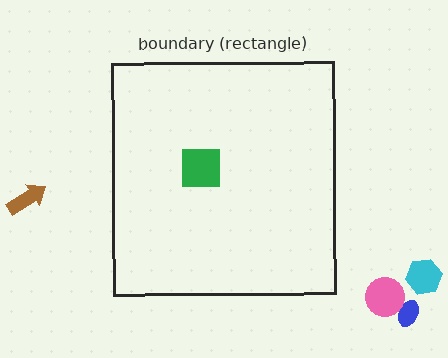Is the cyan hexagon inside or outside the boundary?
Outside.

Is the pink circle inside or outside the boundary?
Outside.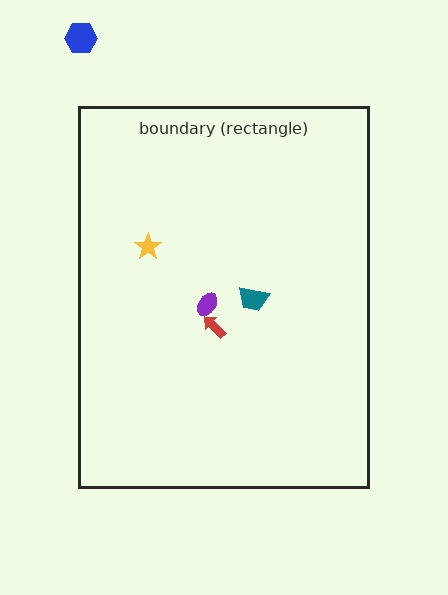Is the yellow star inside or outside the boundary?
Inside.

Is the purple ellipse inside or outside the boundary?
Inside.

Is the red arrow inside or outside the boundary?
Inside.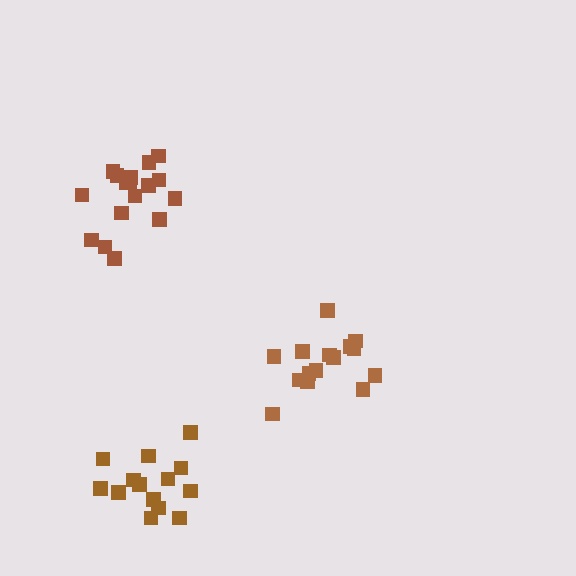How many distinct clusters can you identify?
There are 3 distinct clusters.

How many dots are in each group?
Group 1: 15 dots, Group 2: 14 dots, Group 3: 17 dots (46 total).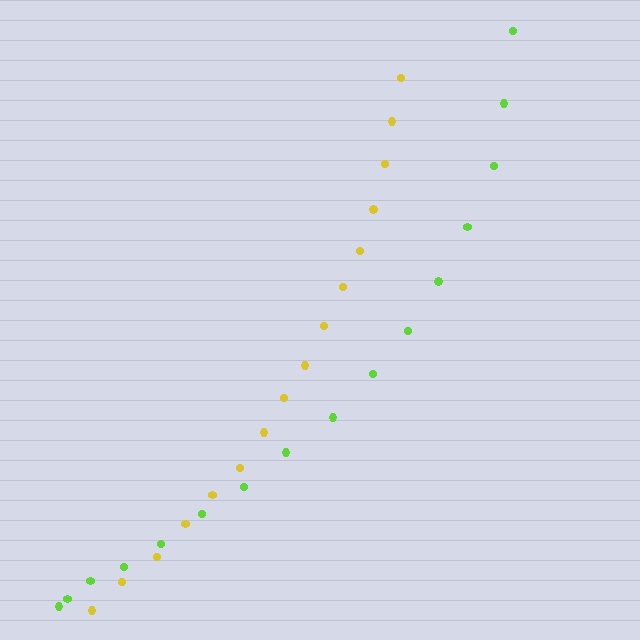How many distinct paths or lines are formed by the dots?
There are 2 distinct paths.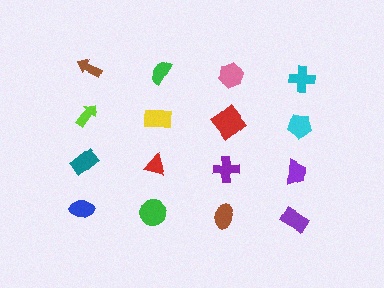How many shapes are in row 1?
4 shapes.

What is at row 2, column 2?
A yellow rectangle.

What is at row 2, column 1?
A lime arrow.